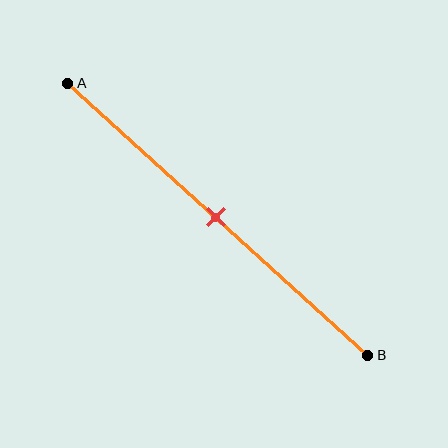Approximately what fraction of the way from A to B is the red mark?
The red mark is approximately 50% of the way from A to B.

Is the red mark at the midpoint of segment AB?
Yes, the mark is approximately at the midpoint.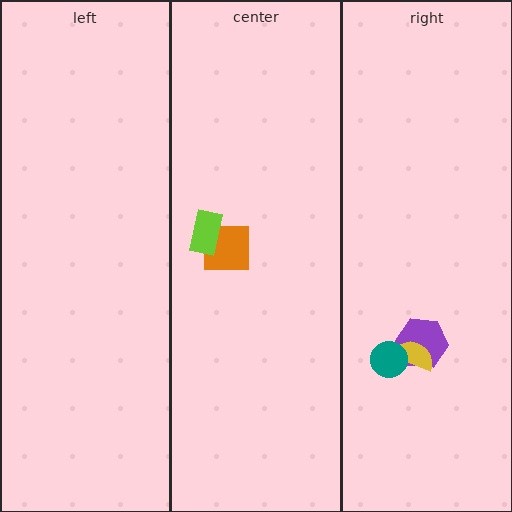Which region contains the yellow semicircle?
The right region.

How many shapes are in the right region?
3.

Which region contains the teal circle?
The right region.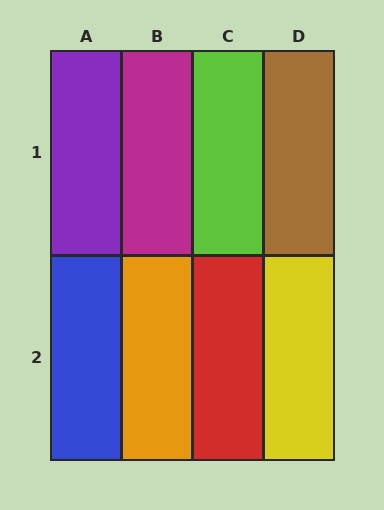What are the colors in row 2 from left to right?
Blue, orange, red, yellow.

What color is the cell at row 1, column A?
Purple.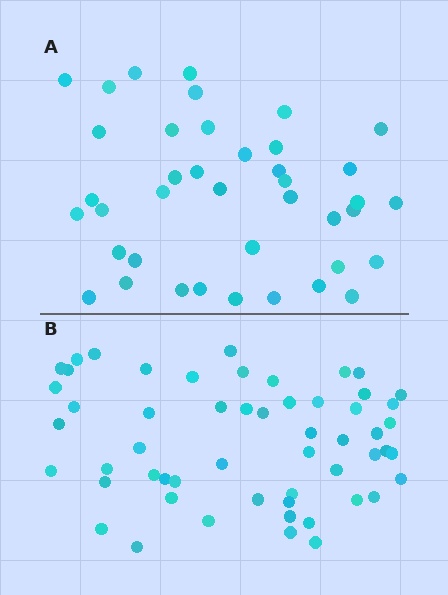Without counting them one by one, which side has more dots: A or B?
Region B (the bottom region) has more dots.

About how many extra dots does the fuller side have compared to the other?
Region B has approximately 15 more dots than region A.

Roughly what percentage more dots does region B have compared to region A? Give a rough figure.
About 40% more.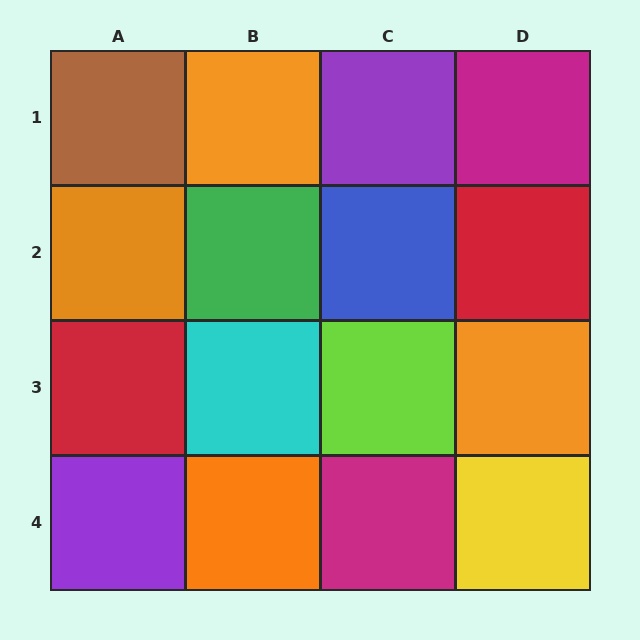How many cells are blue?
1 cell is blue.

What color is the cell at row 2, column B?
Green.